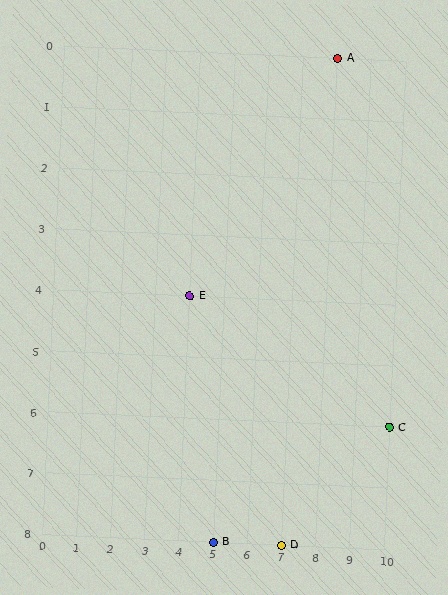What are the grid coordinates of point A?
Point A is at grid coordinates (8, 0).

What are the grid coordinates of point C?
Point C is at grid coordinates (10, 6).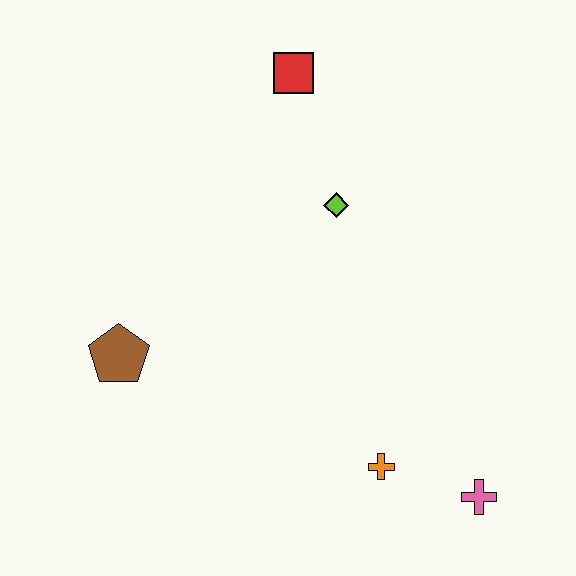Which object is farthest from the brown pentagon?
The pink cross is farthest from the brown pentagon.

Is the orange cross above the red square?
No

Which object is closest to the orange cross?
The pink cross is closest to the orange cross.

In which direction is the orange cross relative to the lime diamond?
The orange cross is below the lime diamond.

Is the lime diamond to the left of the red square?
No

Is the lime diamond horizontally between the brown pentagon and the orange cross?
Yes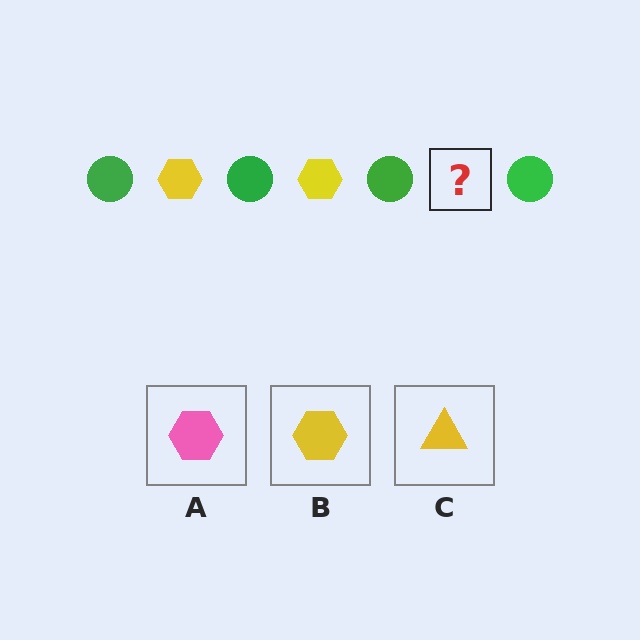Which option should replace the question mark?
Option B.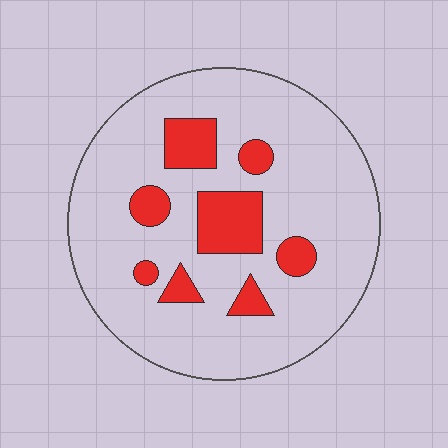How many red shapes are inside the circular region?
8.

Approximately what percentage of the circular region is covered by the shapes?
Approximately 15%.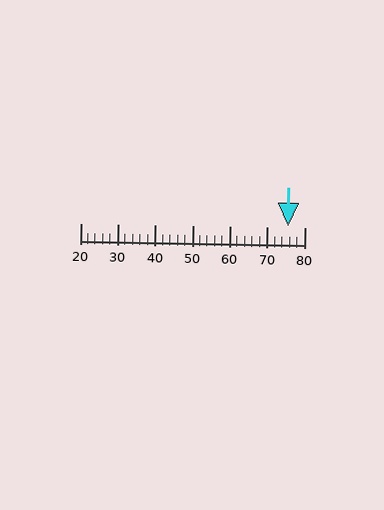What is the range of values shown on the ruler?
The ruler shows values from 20 to 80.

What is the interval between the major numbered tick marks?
The major tick marks are spaced 10 units apart.